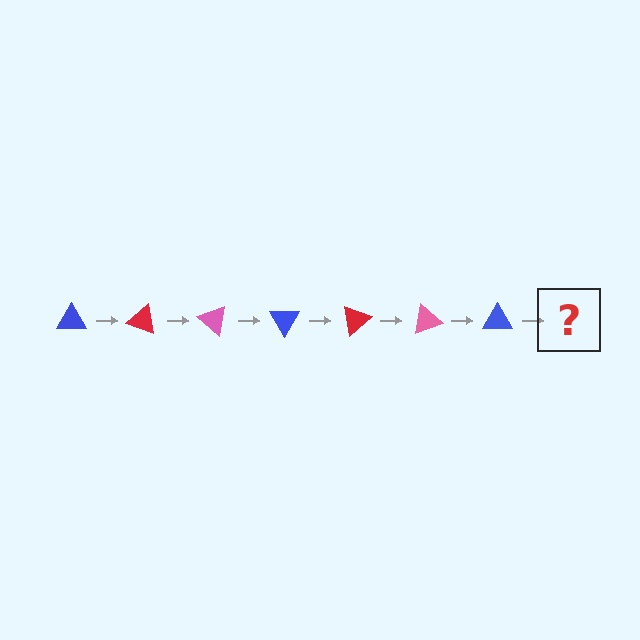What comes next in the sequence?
The next element should be a red triangle, rotated 140 degrees from the start.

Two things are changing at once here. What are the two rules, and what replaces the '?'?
The two rules are that it rotates 20 degrees each step and the color cycles through blue, red, and pink. The '?' should be a red triangle, rotated 140 degrees from the start.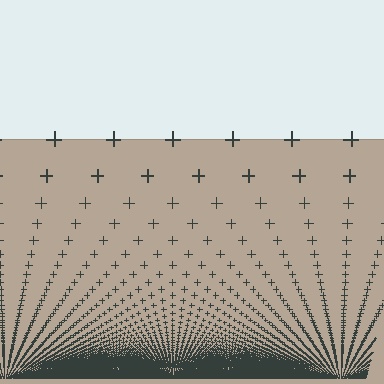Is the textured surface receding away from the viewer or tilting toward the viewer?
The surface appears to tilt toward the viewer. Texture elements get larger and sparser toward the top.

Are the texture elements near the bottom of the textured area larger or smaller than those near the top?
Smaller. The gradient is inverted — elements near the bottom are smaller and denser.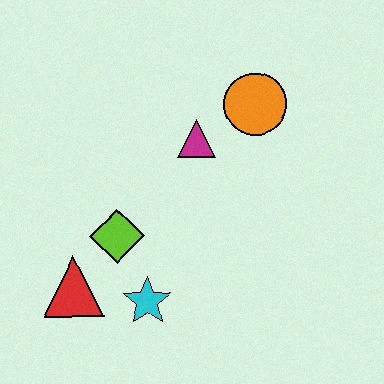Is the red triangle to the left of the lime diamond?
Yes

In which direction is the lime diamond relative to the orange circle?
The lime diamond is to the left of the orange circle.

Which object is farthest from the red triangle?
The orange circle is farthest from the red triangle.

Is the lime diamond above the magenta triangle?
No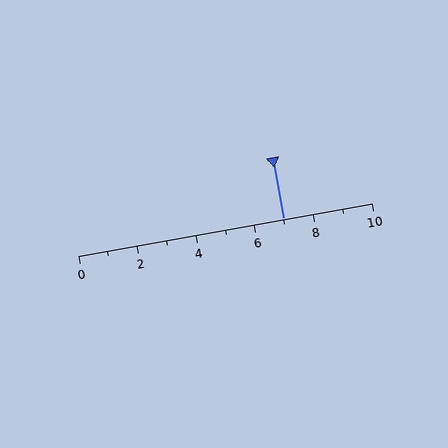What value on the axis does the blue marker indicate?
The marker indicates approximately 7.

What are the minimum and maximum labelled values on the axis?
The axis runs from 0 to 10.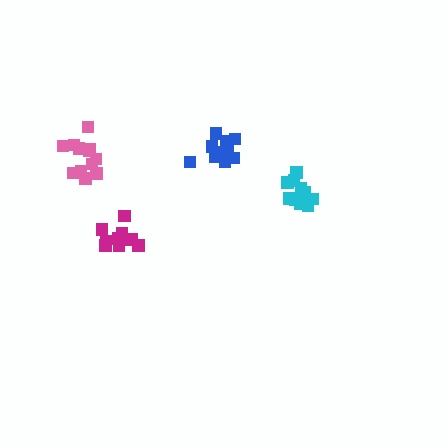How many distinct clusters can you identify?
There are 4 distinct clusters.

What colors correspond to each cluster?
The clusters are colored: cyan, magenta, pink, blue.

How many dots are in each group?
Group 1: 10 dots, Group 2: 10 dots, Group 3: 12 dots, Group 4: 11 dots (43 total).